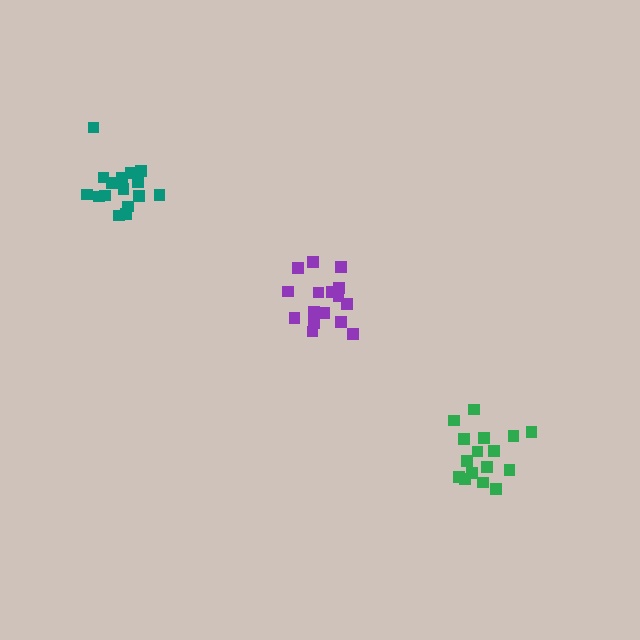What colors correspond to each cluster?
The clusters are colored: teal, green, purple.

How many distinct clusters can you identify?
There are 3 distinct clusters.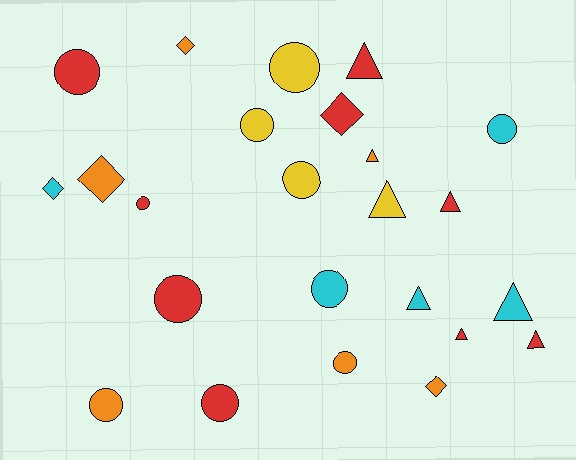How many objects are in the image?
There are 24 objects.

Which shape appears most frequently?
Circle, with 11 objects.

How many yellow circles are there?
There are 3 yellow circles.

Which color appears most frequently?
Red, with 9 objects.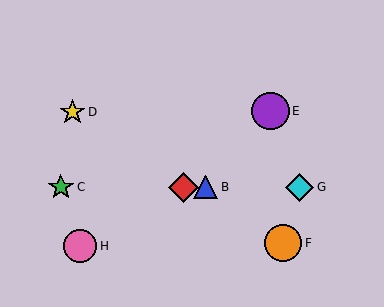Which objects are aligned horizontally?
Objects A, B, C, G are aligned horizontally.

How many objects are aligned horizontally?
4 objects (A, B, C, G) are aligned horizontally.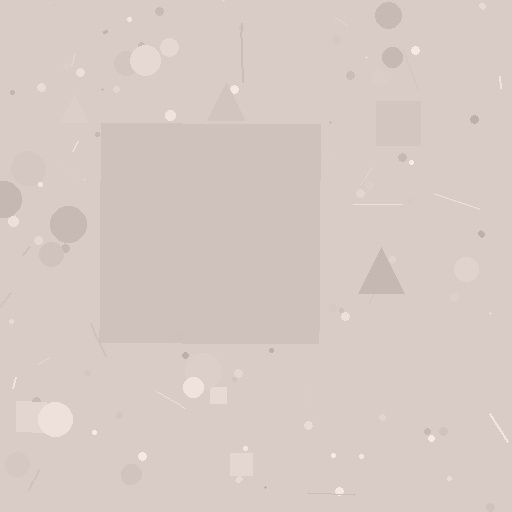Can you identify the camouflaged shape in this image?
The camouflaged shape is a square.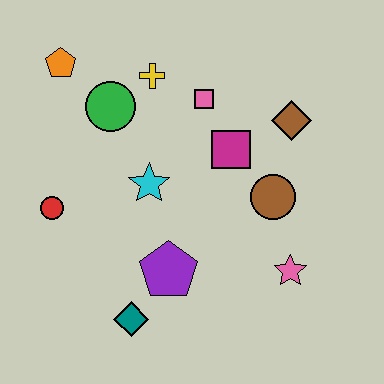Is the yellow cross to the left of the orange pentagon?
No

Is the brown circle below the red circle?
No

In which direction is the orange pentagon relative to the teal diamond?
The orange pentagon is above the teal diamond.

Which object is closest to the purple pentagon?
The teal diamond is closest to the purple pentagon.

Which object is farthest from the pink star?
The orange pentagon is farthest from the pink star.